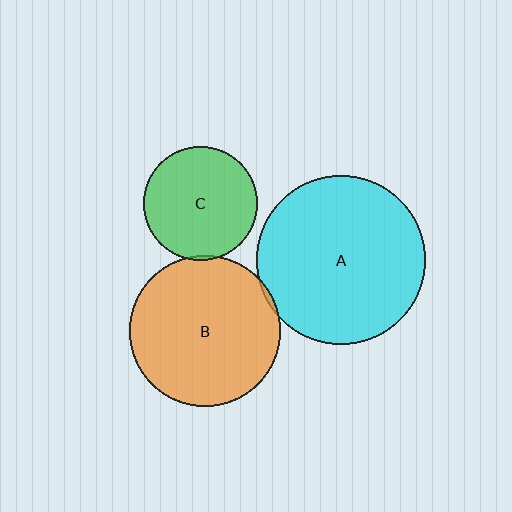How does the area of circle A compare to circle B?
Approximately 1.3 times.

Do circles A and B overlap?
Yes.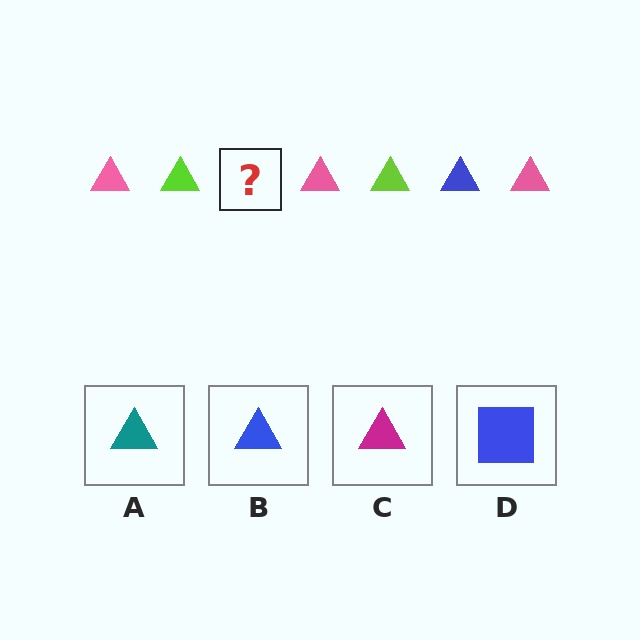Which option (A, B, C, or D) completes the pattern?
B.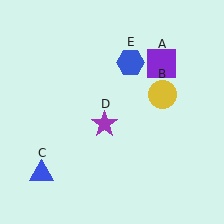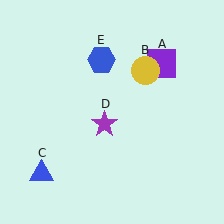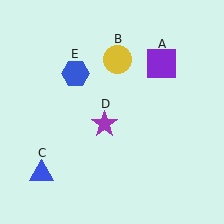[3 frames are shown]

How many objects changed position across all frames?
2 objects changed position: yellow circle (object B), blue hexagon (object E).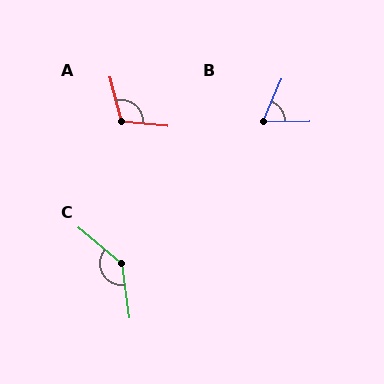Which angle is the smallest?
B, at approximately 66 degrees.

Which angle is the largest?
C, at approximately 138 degrees.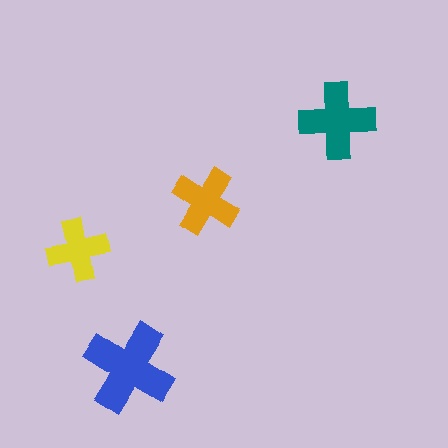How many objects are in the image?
There are 4 objects in the image.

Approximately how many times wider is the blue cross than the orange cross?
About 1.5 times wider.